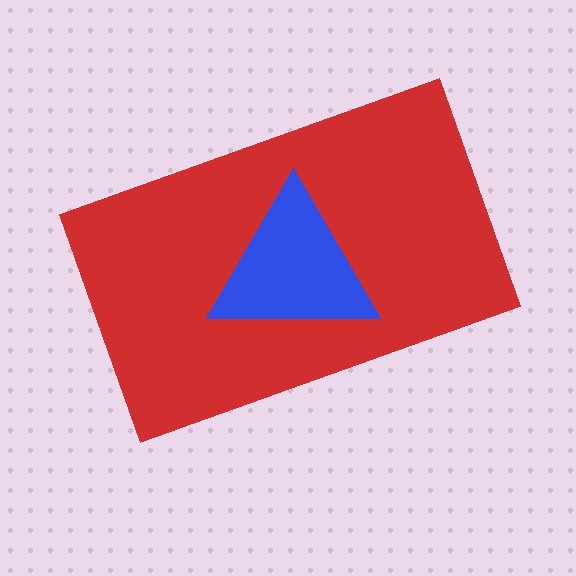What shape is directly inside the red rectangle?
The blue triangle.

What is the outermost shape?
The red rectangle.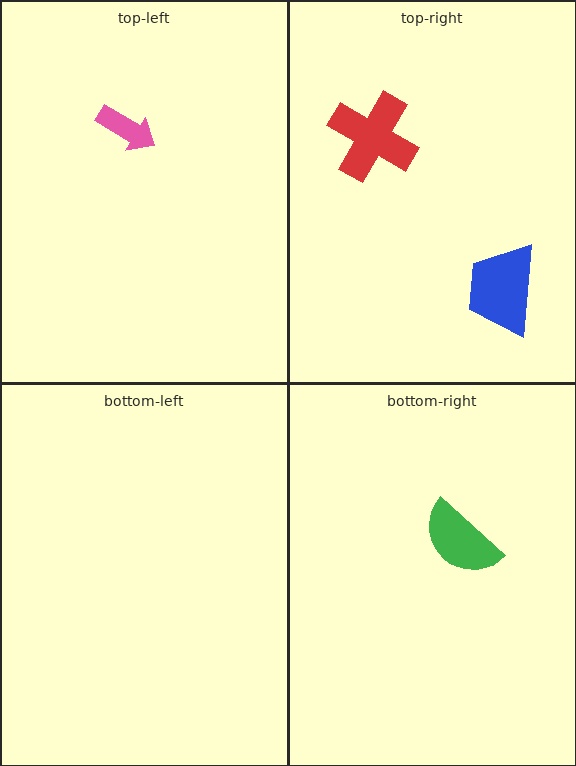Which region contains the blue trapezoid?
The top-right region.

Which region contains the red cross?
The top-right region.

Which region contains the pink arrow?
The top-left region.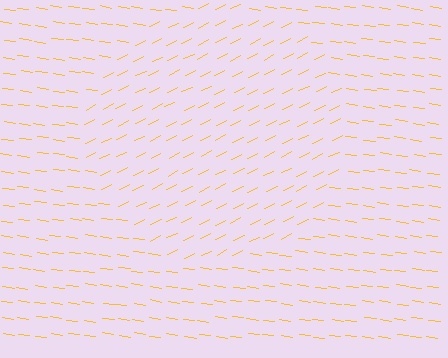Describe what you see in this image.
The image is filled with small yellow line segments. A circle region in the image has lines oriented differently from the surrounding lines, creating a visible texture boundary.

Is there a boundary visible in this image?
Yes, there is a texture boundary formed by a change in line orientation.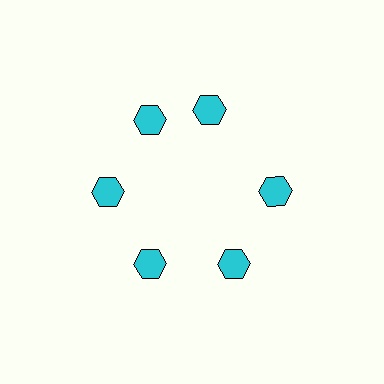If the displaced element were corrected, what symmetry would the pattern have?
It would have 6-fold rotational symmetry — the pattern would map onto itself every 60 degrees.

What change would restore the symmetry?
The symmetry would be restored by rotating it back into even spacing with its neighbors so that all 6 hexagons sit at equal angles and equal distance from the center.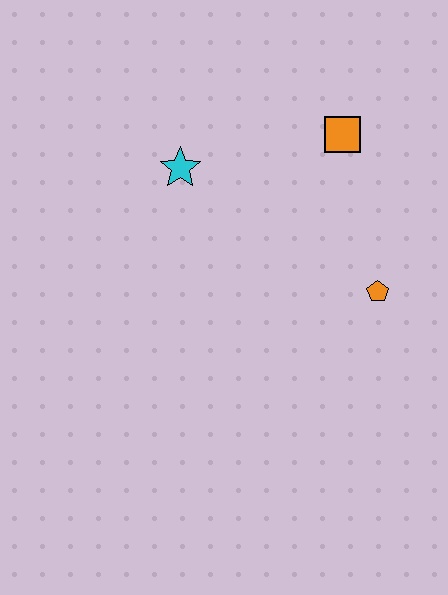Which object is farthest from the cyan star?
The orange pentagon is farthest from the cyan star.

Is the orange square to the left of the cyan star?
No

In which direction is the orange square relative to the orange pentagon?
The orange square is above the orange pentagon.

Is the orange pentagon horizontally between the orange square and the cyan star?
No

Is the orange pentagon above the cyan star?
No